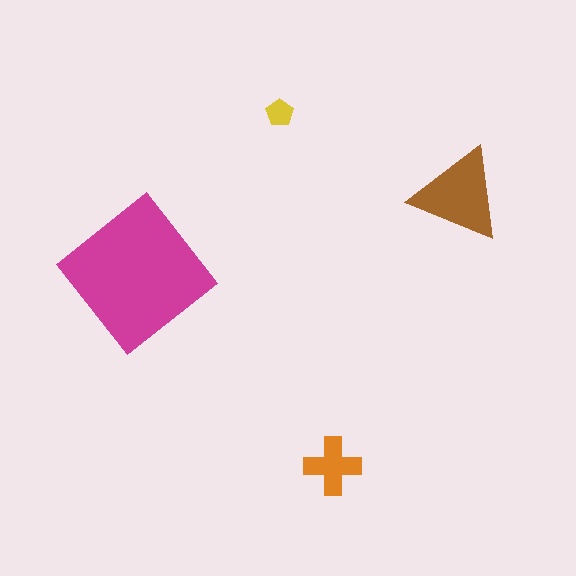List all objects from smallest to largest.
The yellow pentagon, the orange cross, the brown triangle, the magenta diamond.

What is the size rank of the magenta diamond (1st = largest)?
1st.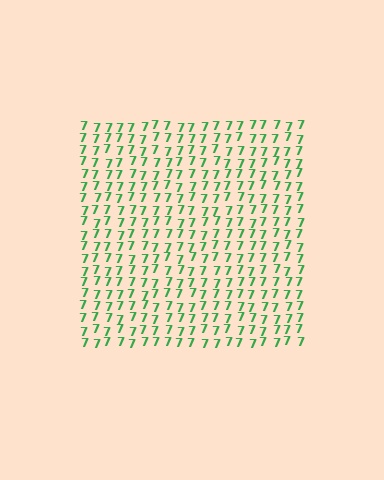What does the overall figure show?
The overall figure shows a square.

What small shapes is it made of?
It is made of small digit 7's.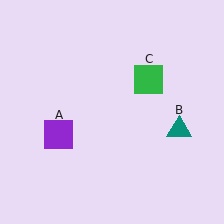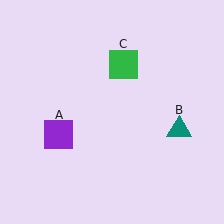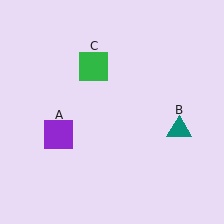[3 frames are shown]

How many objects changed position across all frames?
1 object changed position: green square (object C).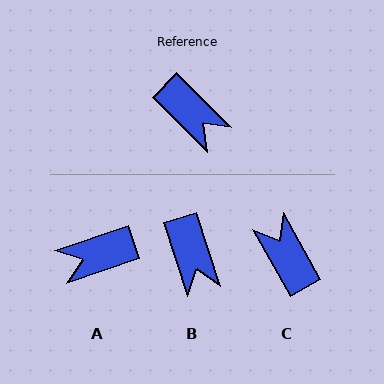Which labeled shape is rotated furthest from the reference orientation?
C, about 164 degrees away.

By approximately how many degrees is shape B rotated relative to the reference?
Approximately 27 degrees clockwise.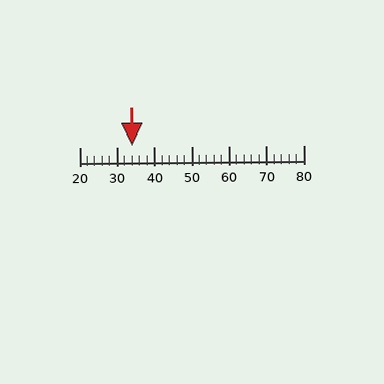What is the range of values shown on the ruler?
The ruler shows values from 20 to 80.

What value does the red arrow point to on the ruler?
The red arrow points to approximately 34.